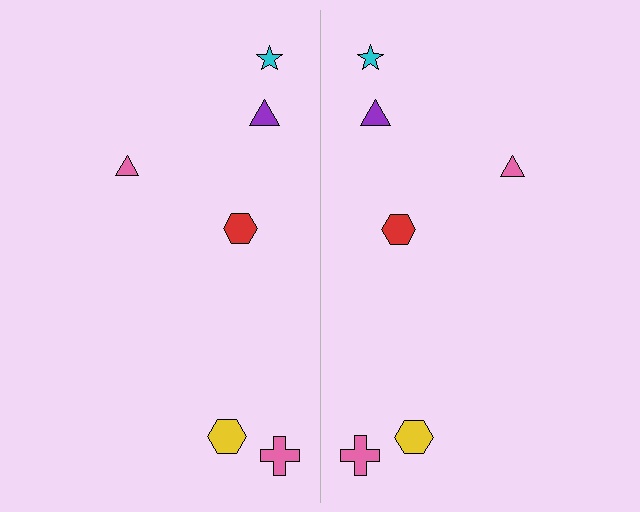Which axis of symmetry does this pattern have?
The pattern has a vertical axis of symmetry running through the center of the image.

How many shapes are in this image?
There are 12 shapes in this image.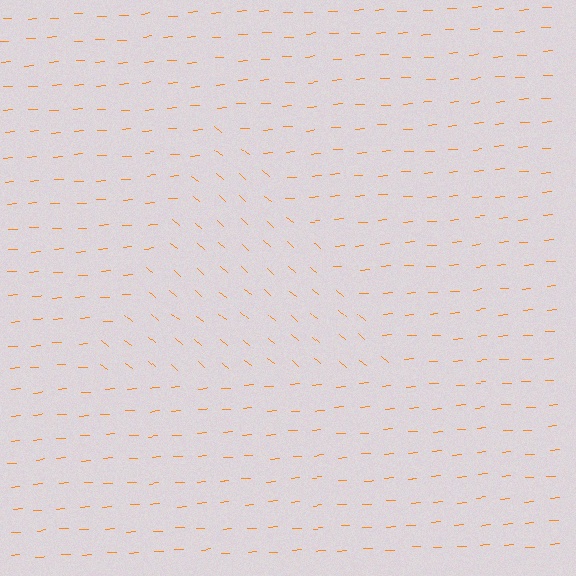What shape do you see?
I see a triangle.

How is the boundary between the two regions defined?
The boundary is defined purely by a change in line orientation (approximately 45 degrees difference). All lines are the same color and thickness.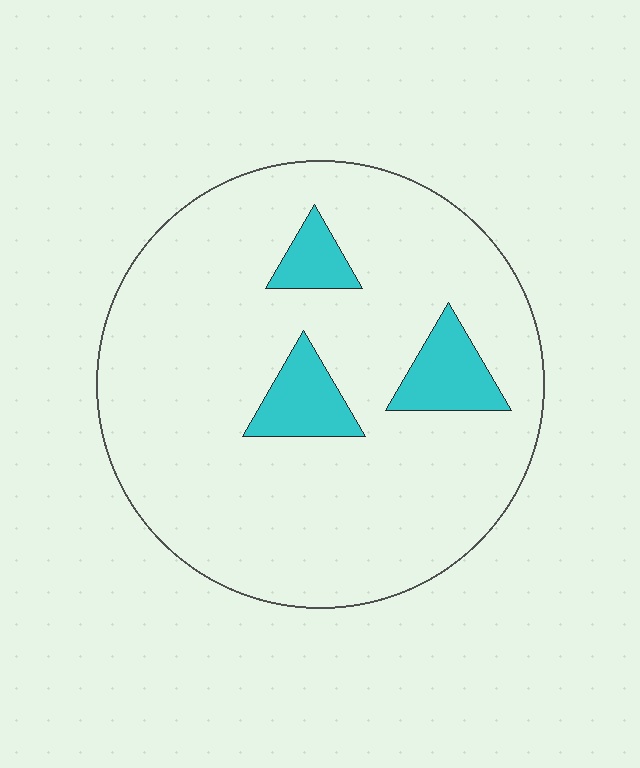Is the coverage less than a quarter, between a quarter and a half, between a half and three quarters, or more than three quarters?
Less than a quarter.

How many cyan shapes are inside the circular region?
3.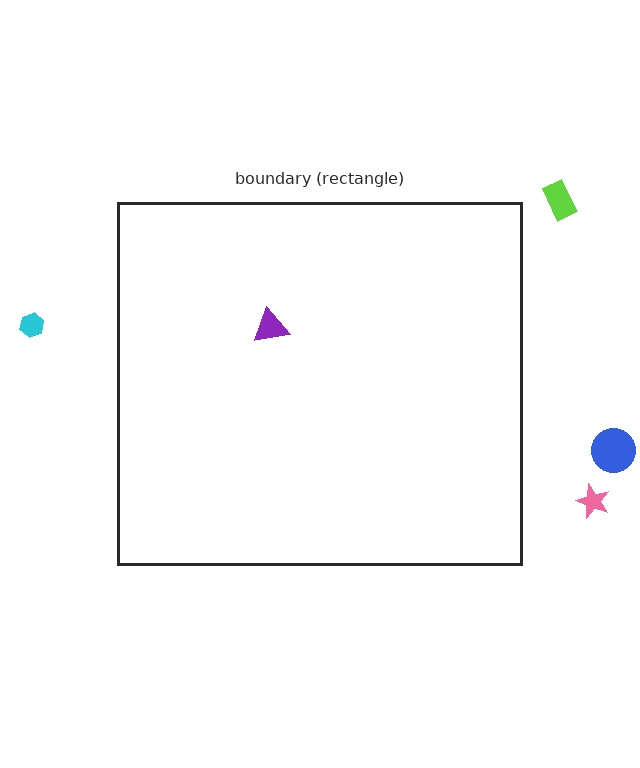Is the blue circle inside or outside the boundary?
Outside.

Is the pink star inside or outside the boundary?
Outside.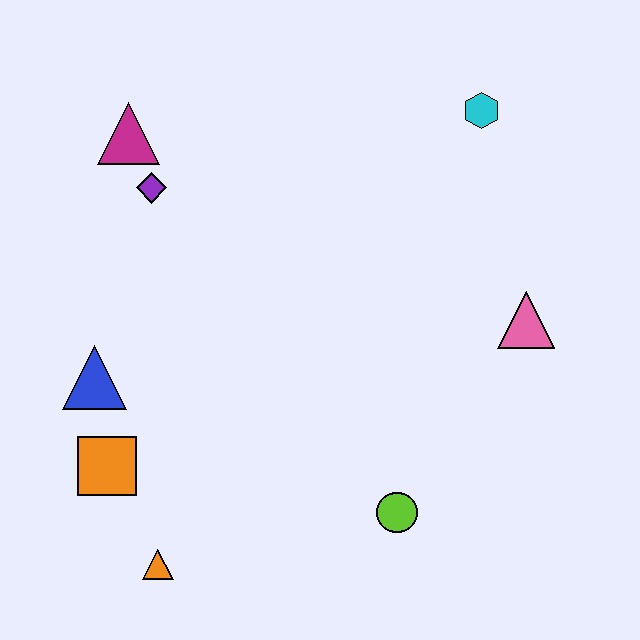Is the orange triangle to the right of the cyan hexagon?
No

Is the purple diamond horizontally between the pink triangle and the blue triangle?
Yes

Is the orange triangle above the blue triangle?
No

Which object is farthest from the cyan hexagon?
The orange triangle is farthest from the cyan hexagon.